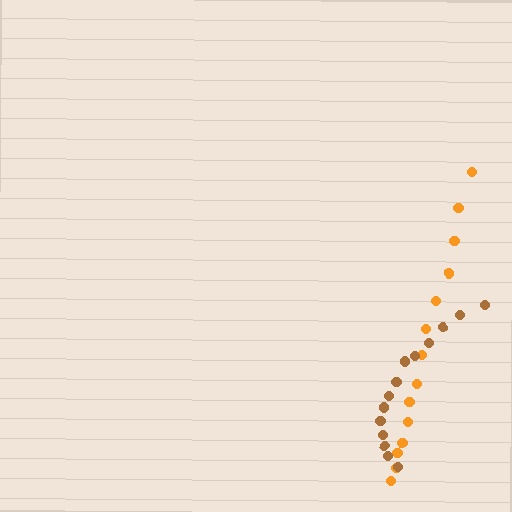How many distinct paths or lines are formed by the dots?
There are 2 distinct paths.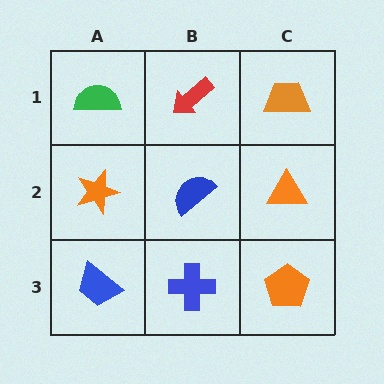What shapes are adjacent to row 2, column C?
An orange trapezoid (row 1, column C), an orange pentagon (row 3, column C), a blue semicircle (row 2, column B).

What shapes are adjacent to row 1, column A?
An orange star (row 2, column A), a red arrow (row 1, column B).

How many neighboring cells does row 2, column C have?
3.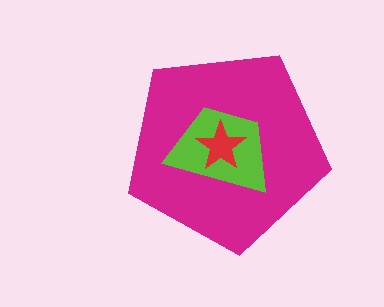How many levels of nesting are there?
3.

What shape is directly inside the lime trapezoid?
The red star.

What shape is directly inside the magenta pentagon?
The lime trapezoid.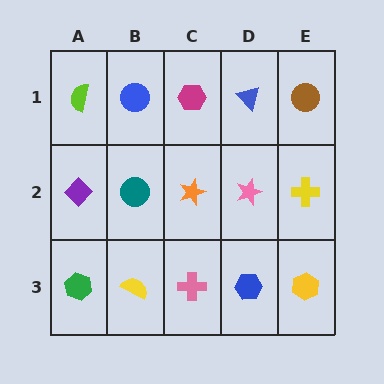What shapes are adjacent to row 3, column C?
An orange star (row 2, column C), a yellow semicircle (row 3, column B), a blue hexagon (row 3, column D).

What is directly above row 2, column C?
A magenta hexagon.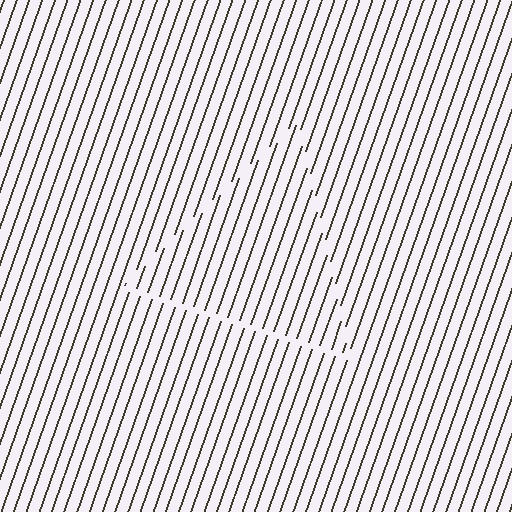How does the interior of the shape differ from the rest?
The interior of the shape contains the same grating, shifted by half a period — the contour is defined by the phase discontinuity where line-ends from the inner and outer gratings abut.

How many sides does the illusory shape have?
3 sides — the line-ends trace a triangle.